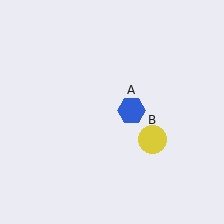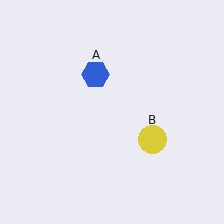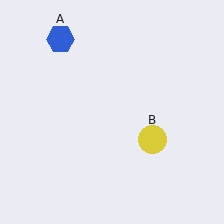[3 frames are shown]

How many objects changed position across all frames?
1 object changed position: blue hexagon (object A).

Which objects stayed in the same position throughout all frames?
Yellow circle (object B) remained stationary.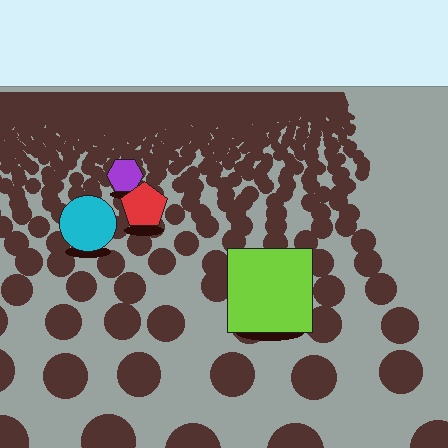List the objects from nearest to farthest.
From nearest to farthest: the lime square, the cyan circle, the red pentagon, the purple hexagon.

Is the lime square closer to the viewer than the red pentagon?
Yes. The lime square is closer — you can tell from the texture gradient: the ground texture is coarser near it.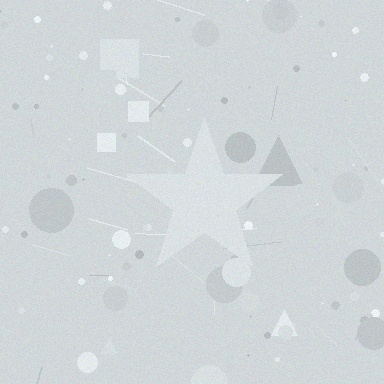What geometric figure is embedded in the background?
A star is embedded in the background.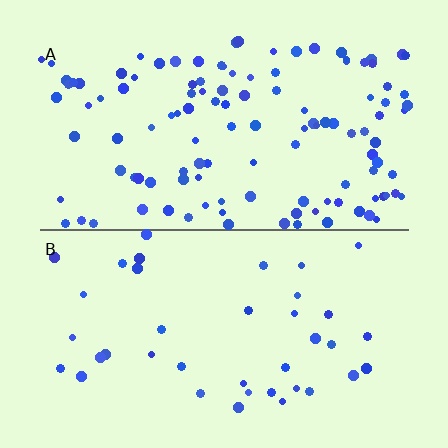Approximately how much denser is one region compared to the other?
Approximately 3.0× — region A over region B.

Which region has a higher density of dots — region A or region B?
A (the top).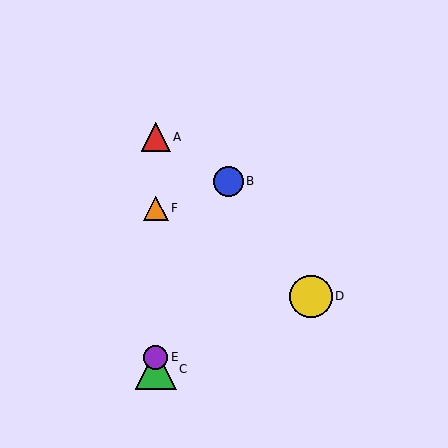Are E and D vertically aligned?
No, E is at x≈156 and D is at x≈311.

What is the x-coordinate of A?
Object A is at x≈156.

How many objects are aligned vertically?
4 objects (A, C, E, F) are aligned vertically.